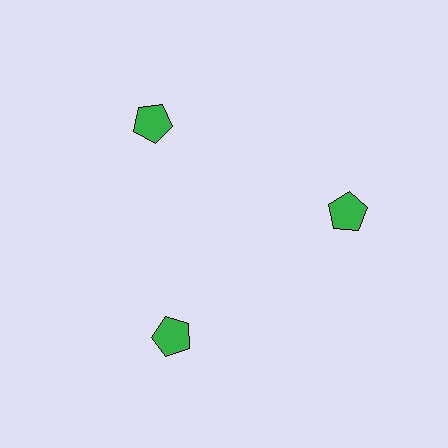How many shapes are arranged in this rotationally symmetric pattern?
There are 3 shapes, arranged in 3 groups of 1.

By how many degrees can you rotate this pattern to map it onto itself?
The pattern maps onto itself every 120 degrees of rotation.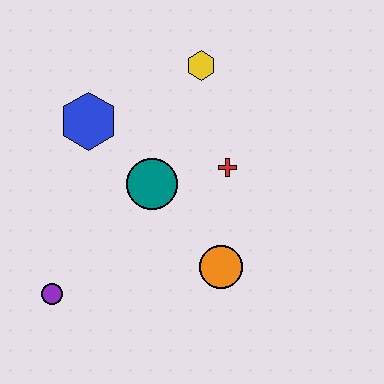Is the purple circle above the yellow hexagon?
No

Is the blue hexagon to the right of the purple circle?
Yes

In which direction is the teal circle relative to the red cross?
The teal circle is to the left of the red cross.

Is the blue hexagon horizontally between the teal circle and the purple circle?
Yes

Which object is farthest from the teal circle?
The purple circle is farthest from the teal circle.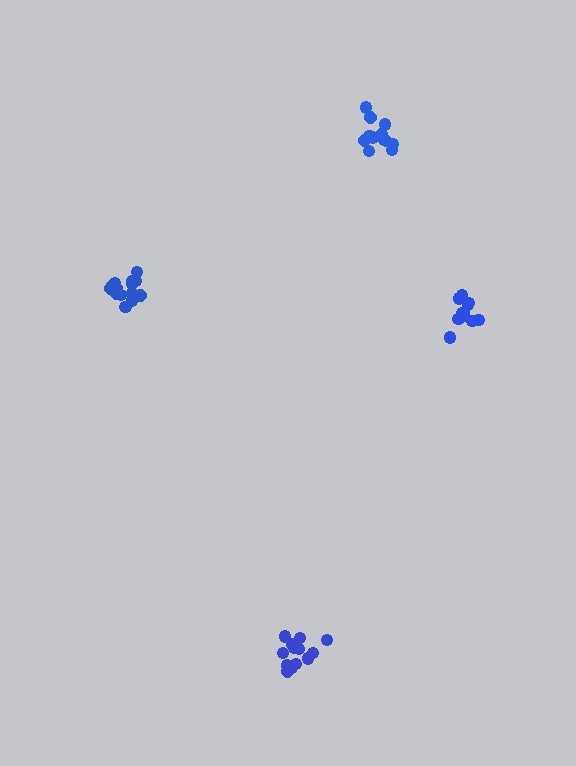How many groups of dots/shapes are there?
There are 4 groups.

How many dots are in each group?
Group 1: 11 dots, Group 2: 16 dots, Group 3: 13 dots, Group 4: 13 dots (53 total).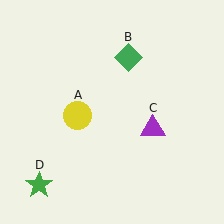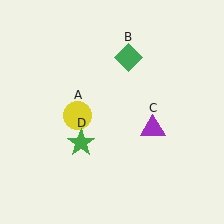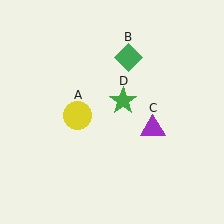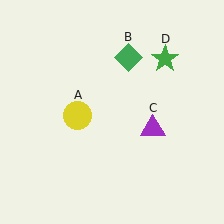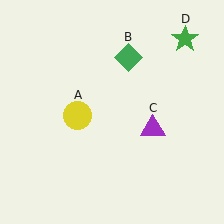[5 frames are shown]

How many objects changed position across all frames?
1 object changed position: green star (object D).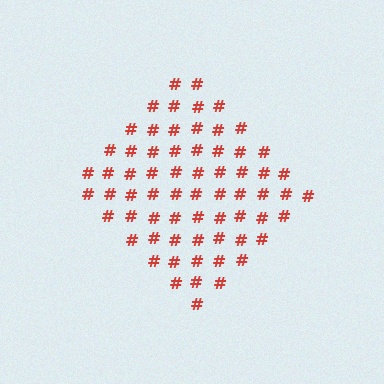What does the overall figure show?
The overall figure shows a diamond.